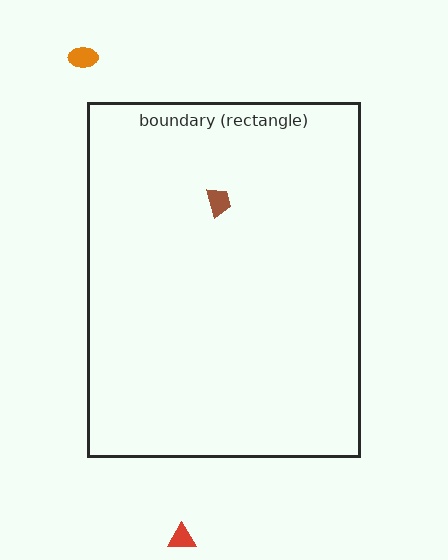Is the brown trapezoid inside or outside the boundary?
Inside.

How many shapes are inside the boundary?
1 inside, 2 outside.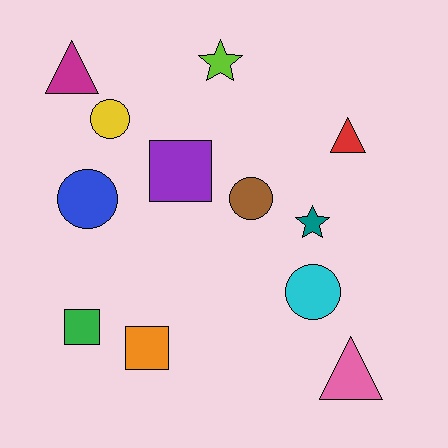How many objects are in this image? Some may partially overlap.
There are 12 objects.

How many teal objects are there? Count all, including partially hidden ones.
There is 1 teal object.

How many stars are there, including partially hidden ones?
There are 2 stars.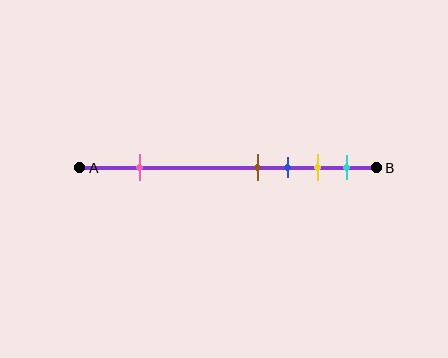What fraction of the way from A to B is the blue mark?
The blue mark is approximately 70% (0.7) of the way from A to B.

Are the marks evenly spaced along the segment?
No, the marks are not evenly spaced.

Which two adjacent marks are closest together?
The brown and blue marks are the closest adjacent pair.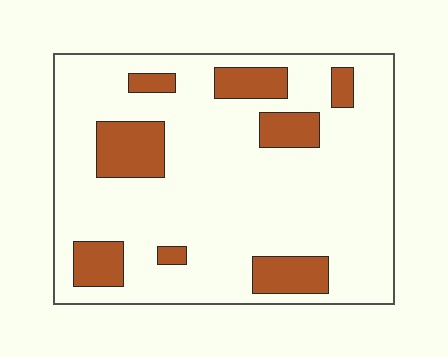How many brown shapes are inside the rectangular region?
8.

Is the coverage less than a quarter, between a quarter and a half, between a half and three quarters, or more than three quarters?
Less than a quarter.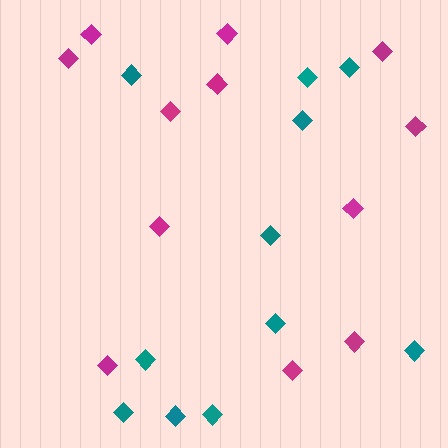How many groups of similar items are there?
There are 2 groups: one group of teal diamonds (11) and one group of magenta diamonds (12).